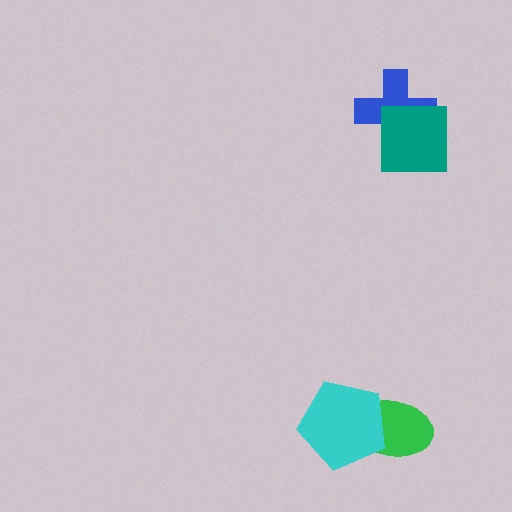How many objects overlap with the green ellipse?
1 object overlaps with the green ellipse.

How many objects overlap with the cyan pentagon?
1 object overlaps with the cyan pentagon.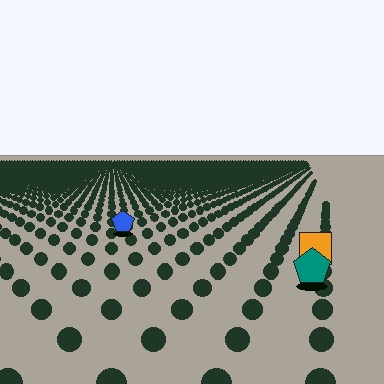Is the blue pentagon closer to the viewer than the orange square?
No. The orange square is closer — you can tell from the texture gradient: the ground texture is coarser near it.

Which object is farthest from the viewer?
The blue pentagon is farthest from the viewer. It appears smaller and the ground texture around it is denser.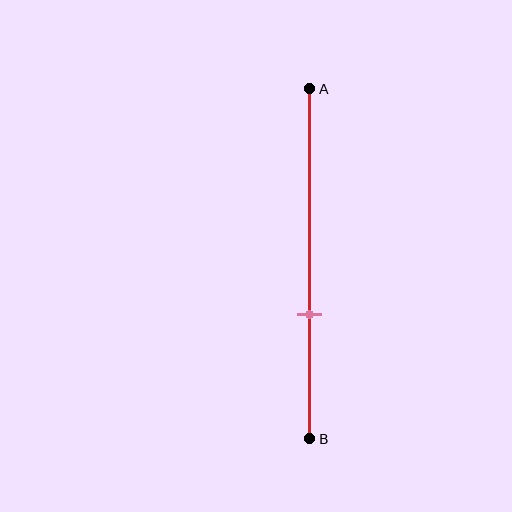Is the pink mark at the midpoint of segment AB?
No, the mark is at about 65% from A, not at the 50% midpoint.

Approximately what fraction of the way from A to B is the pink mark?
The pink mark is approximately 65% of the way from A to B.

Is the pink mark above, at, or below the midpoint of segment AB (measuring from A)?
The pink mark is below the midpoint of segment AB.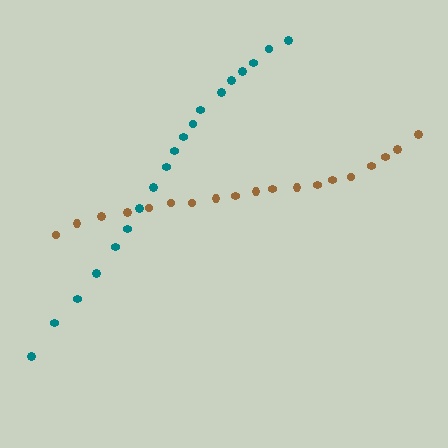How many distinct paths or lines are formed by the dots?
There are 2 distinct paths.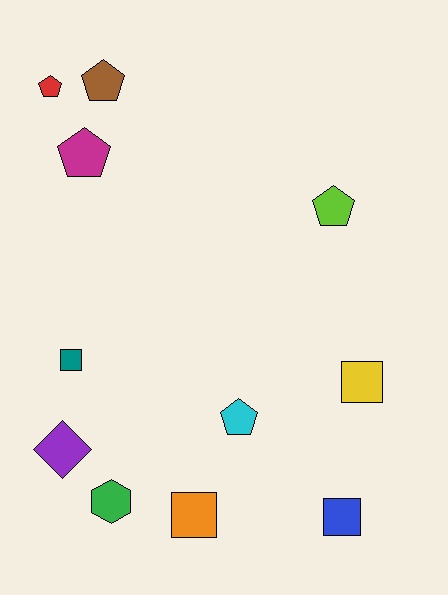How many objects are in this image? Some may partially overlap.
There are 11 objects.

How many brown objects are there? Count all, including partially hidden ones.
There is 1 brown object.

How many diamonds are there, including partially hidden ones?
There is 1 diamond.